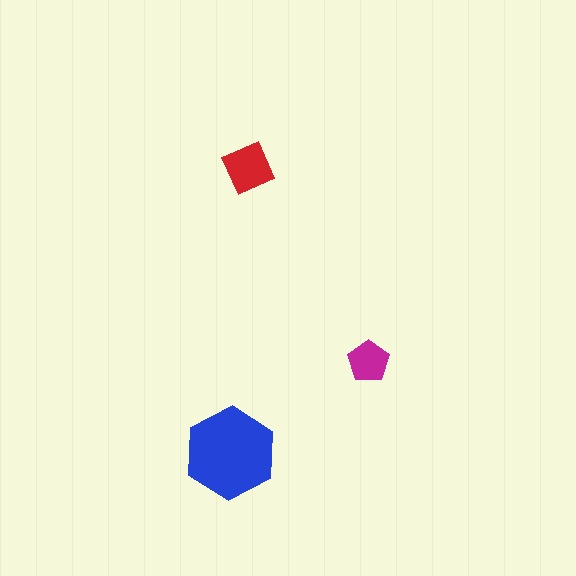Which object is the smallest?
The magenta pentagon.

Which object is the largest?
The blue hexagon.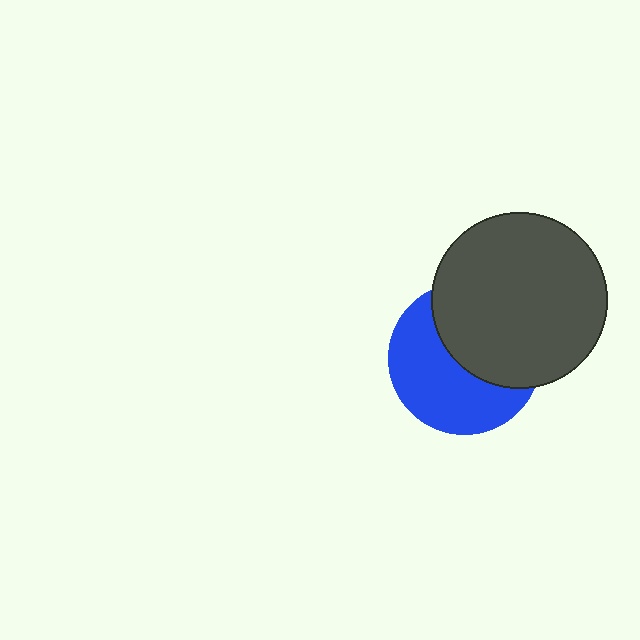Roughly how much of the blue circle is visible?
About half of it is visible (roughly 53%).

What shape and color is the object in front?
The object in front is a dark gray circle.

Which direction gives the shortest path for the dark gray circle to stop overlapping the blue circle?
Moving toward the upper-right gives the shortest separation.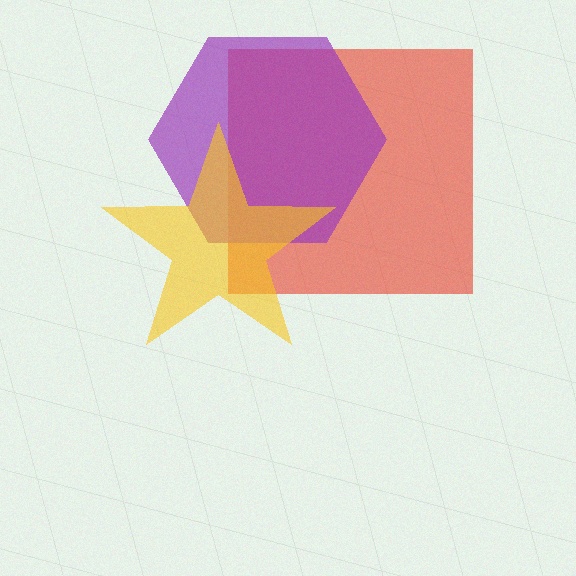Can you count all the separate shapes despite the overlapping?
Yes, there are 3 separate shapes.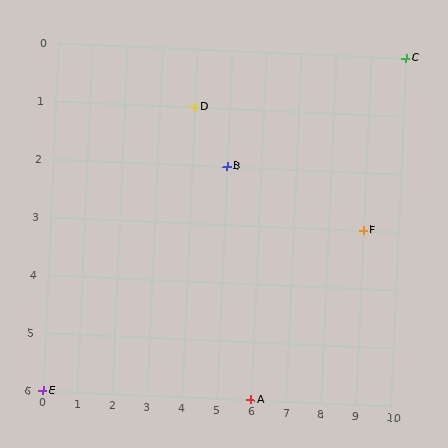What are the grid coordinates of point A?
Point A is at grid coordinates (6, 6).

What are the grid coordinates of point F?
Point F is at grid coordinates (9, 3).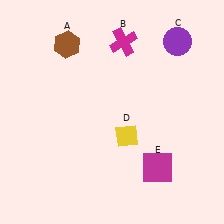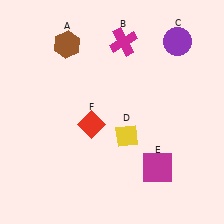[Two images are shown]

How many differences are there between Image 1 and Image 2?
There is 1 difference between the two images.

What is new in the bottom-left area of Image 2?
A red diamond (F) was added in the bottom-left area of Image 2.